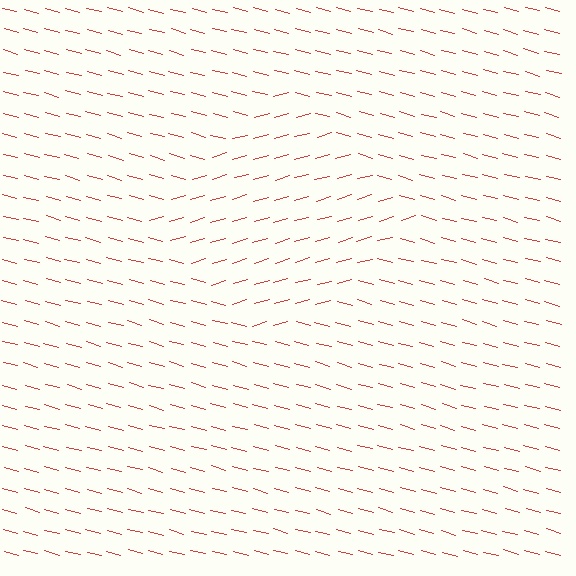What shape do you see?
I see a diamond.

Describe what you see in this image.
The image is filled with small red line segments. A diamond region in the image has lines oriented differently from the surrounding lines, creating a visible texture boundary.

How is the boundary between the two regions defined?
The boundary is defined purely by a change in line orientation (approximately 31 degrees difference). All lines are the same color and thickness.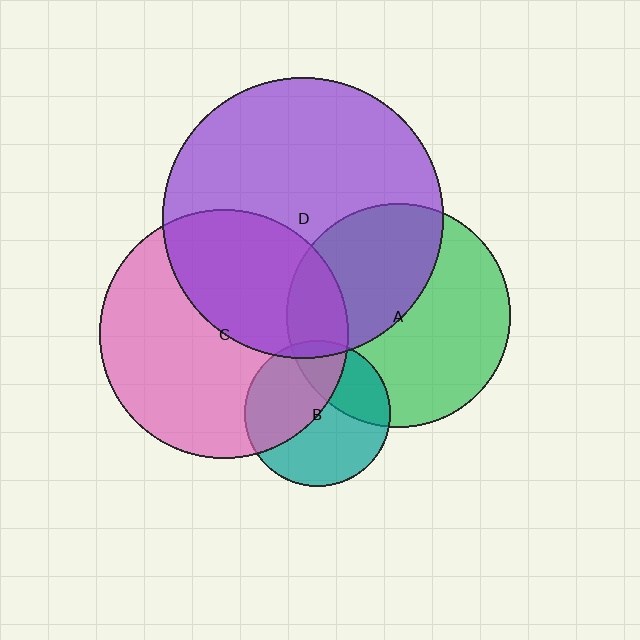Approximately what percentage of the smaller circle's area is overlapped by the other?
Approximately 45%.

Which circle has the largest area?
Circle D (purple).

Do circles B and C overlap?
Yes.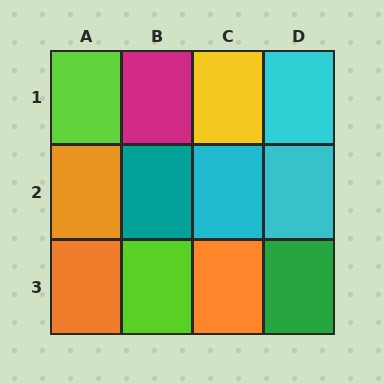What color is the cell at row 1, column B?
Magenta.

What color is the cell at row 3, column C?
Orange.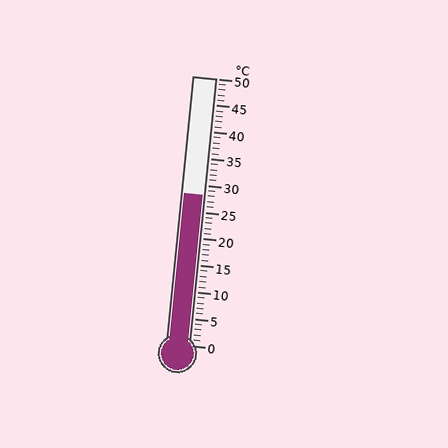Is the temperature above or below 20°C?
The temperature is above 20°C.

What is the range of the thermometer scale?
The thermometer scale ranges from 0°C to 50°C.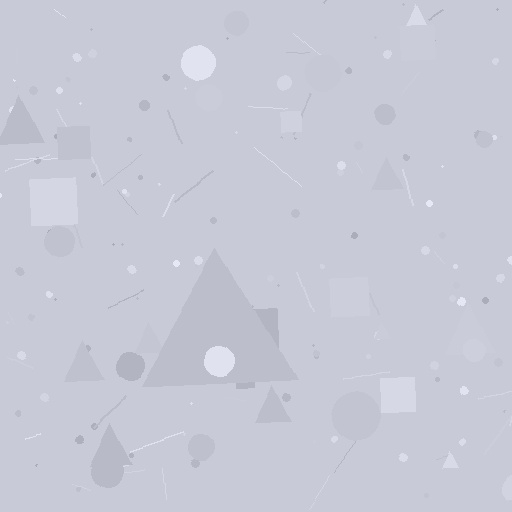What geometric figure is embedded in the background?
A triangle is embedded in the background.